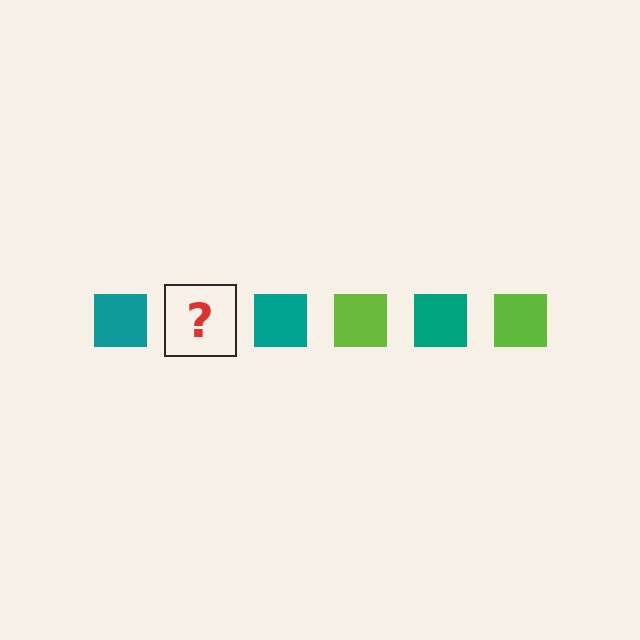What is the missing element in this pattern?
The missing element is a lime square.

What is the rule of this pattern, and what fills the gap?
The rule is that the pattern cycles through teal, lime squares. The gap should be filled with a lime square.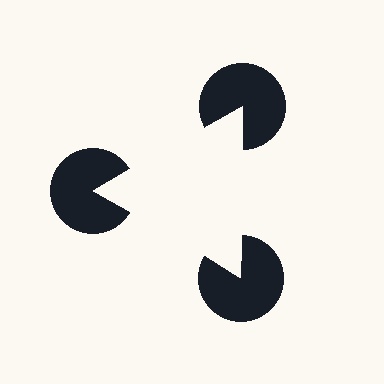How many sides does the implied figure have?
3 sides.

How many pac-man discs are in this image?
There are 3 — one at each vertex of the illusory triangle.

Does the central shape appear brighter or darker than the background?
It typically appears slightly brighter than the background, even though no actual brightness change is drawn.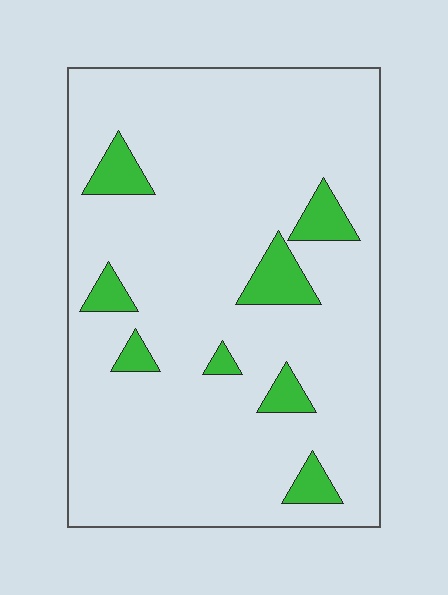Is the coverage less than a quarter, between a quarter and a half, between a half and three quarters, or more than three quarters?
Less than a quarter.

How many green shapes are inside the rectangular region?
8.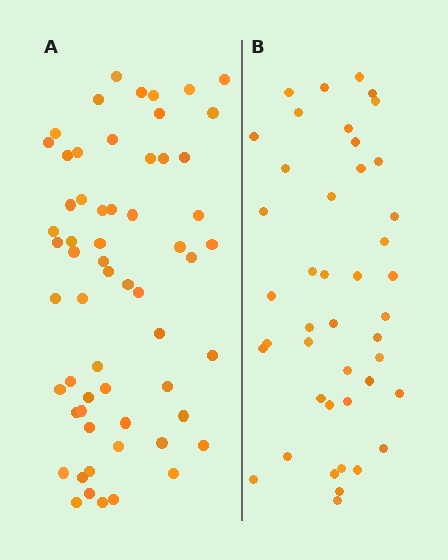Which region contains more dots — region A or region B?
Region A (the left region) has more dots.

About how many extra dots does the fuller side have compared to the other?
Region A has approximately 15 more dots than region B.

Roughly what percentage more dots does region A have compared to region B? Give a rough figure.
About 40% more.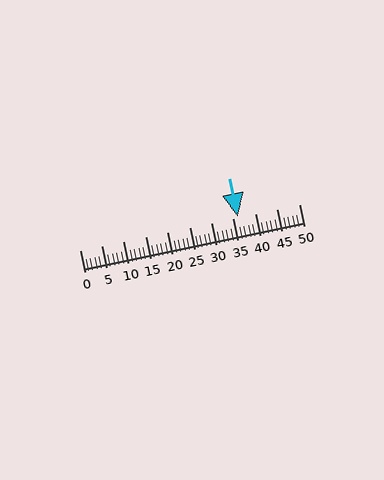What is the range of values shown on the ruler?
The ruler shows values from 0 to 50.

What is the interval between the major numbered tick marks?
The major tick marks are spaced 5 units apart.